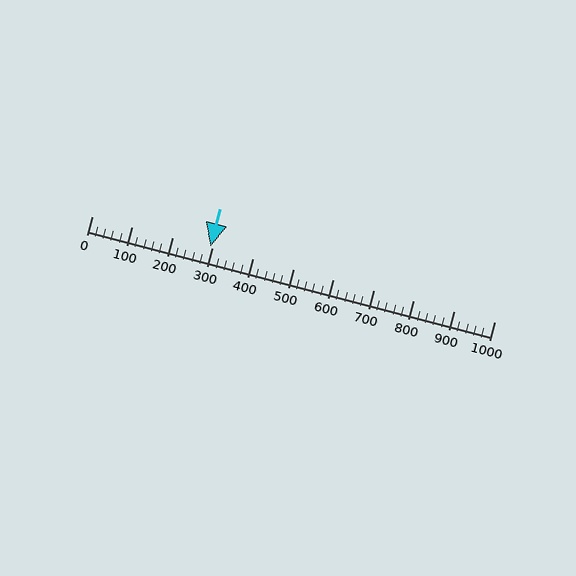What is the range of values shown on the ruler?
The ruler shows values from 0 to 1000.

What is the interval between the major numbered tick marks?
The major tick marks are spaced 100 units apart.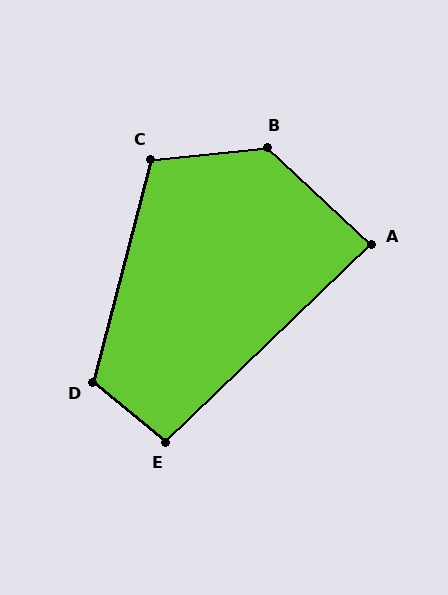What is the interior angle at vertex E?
Approximately 96 degrees (obtuse).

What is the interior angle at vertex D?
Approximately 115 degrees (obtuse).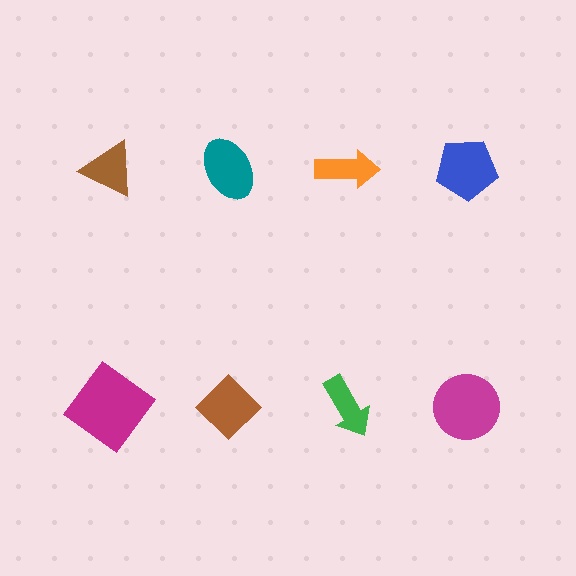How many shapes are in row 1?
4 shapes.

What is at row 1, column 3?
An orange arrow.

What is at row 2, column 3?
A green arrow.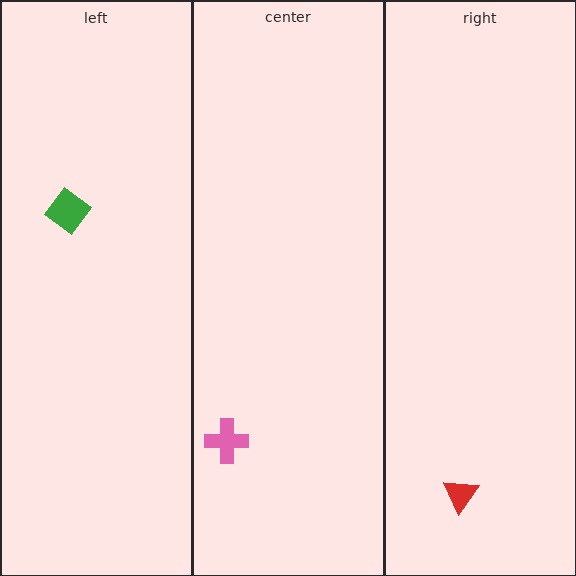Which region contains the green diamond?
The left region.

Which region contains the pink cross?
The center region.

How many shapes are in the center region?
1.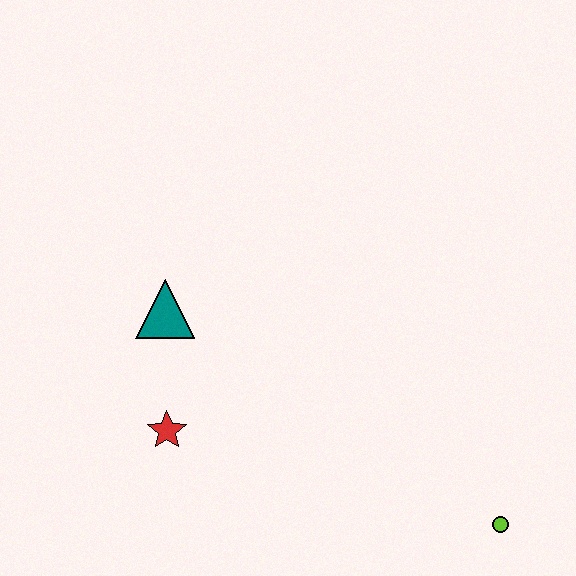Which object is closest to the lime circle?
The red star is closest to the lime circle.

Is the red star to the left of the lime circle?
Yes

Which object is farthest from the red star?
The lime circle is farthest from the red star.